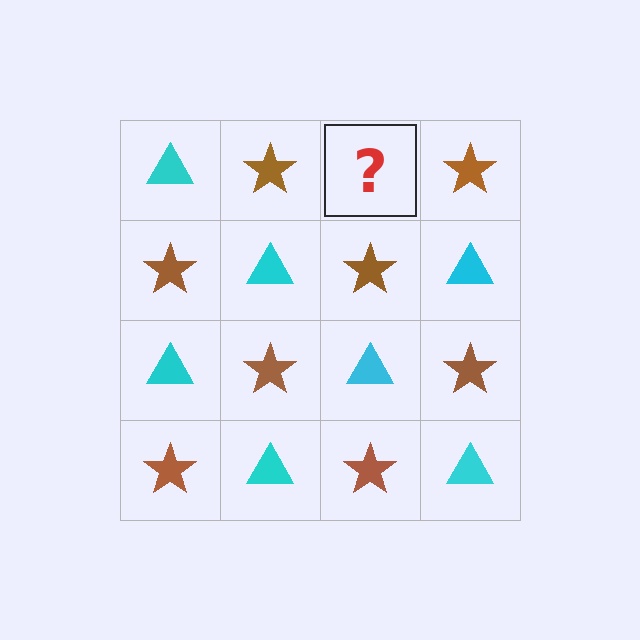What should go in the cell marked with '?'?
The missing cell should contain a cyan triangle.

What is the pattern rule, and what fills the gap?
The rule is that it alternates cyan triangle and brown star in a checkerboard pattern. The gap should be filled with a cyan triangle.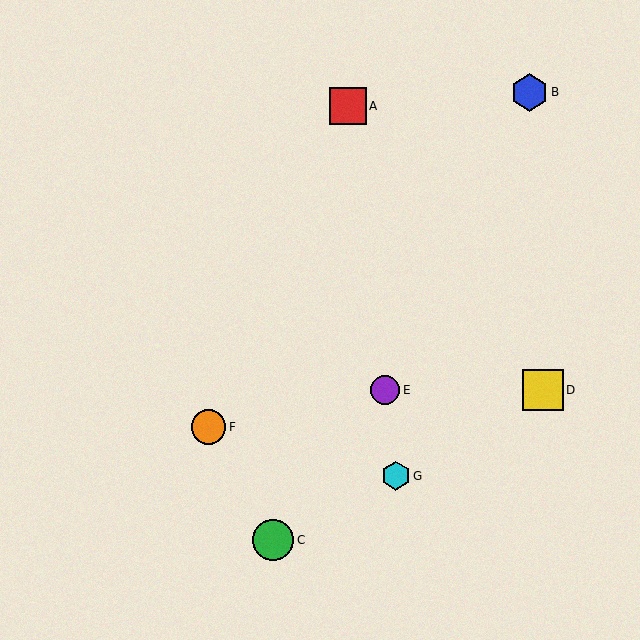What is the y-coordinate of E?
Object E is at y≈390.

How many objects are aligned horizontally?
2 objects (D, E) are aligned horizontally.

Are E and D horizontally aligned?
Yes, both are at y≈390.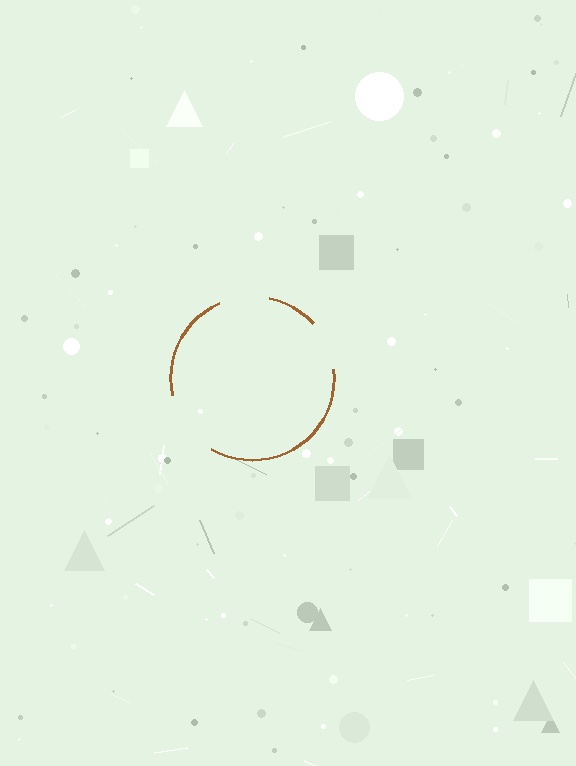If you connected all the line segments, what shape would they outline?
They would outline a circle.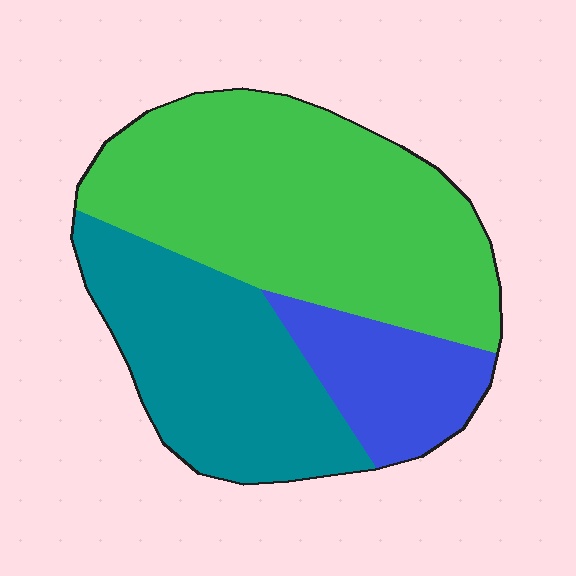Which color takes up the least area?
Blue, at roughly 15%.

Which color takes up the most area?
Green, at roughly 50%.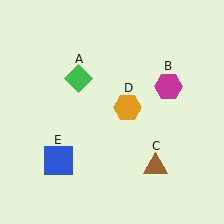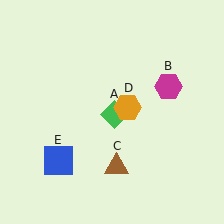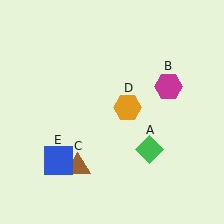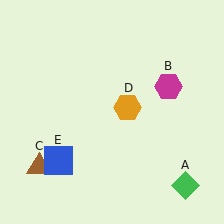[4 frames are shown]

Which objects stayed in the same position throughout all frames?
Magenta hexagon (object B) and orange hexagon (object D) and blue square (object E) remained stationary.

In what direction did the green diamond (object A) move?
The green diamond (object A) moved down and to the right.